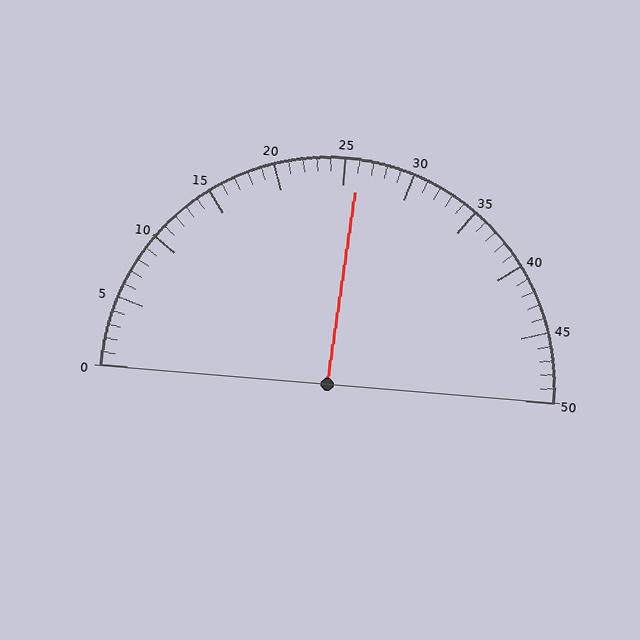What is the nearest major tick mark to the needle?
The nearest major tick mark is 25.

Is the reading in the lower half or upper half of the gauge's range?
The reading is in the upper half of the range (0 to 50).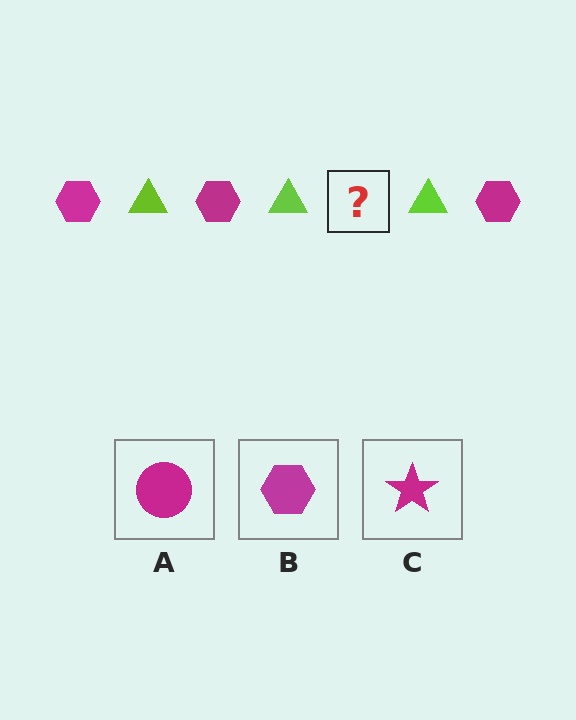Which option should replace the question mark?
Option B.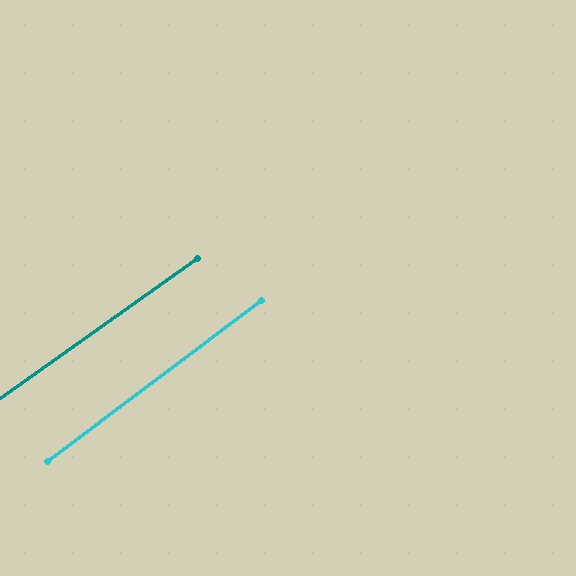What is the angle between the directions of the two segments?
Approximately 2 degrees.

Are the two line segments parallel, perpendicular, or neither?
Parallel — their directions differ by only 1.7°.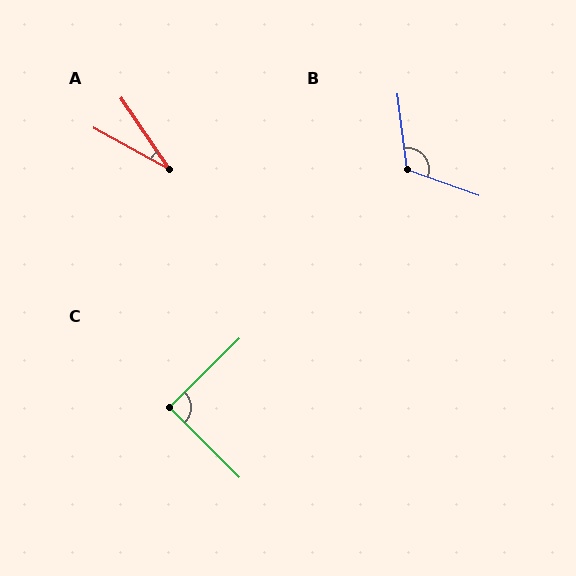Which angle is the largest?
B, at approximately 117 degrees.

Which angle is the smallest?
A, at approximately 27 degrees.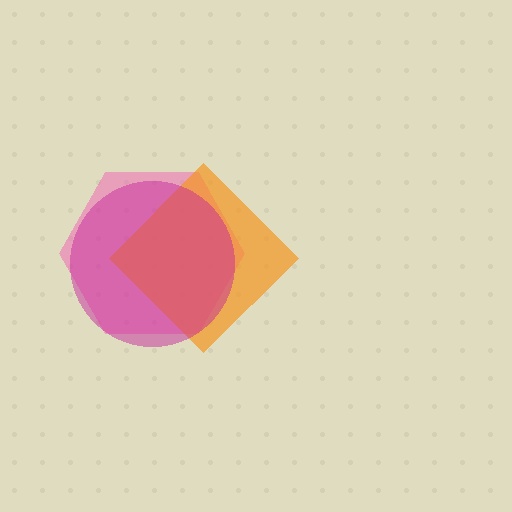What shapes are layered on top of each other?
The layered shapes are: a pink hexagon, an orange diamond, a magenta circle.